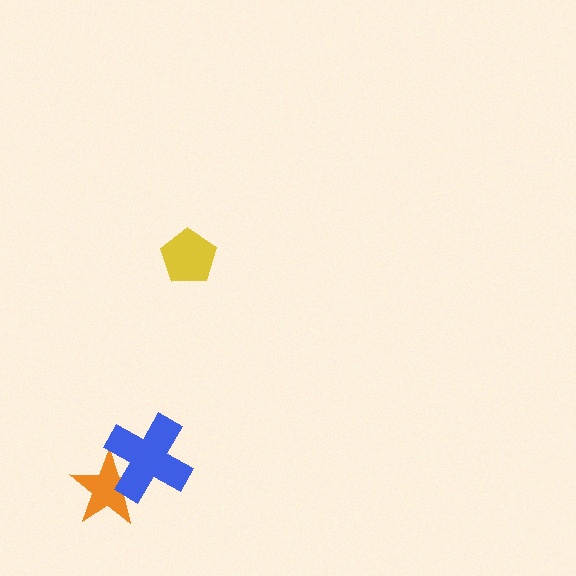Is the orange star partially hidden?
Yes, it is partially covered by another shape.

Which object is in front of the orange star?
The blue cross is in front of the orange star.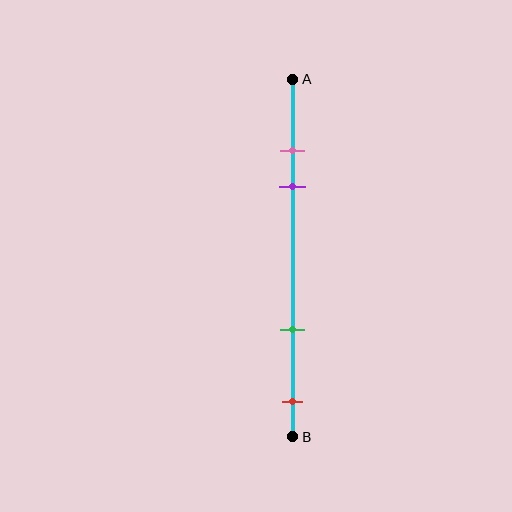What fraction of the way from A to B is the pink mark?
The pink mark is approximately 20% (0.2) of the way from A to B.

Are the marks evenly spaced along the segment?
No, the marks are not evenly spaced.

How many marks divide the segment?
There are 4 marks dividing the segment.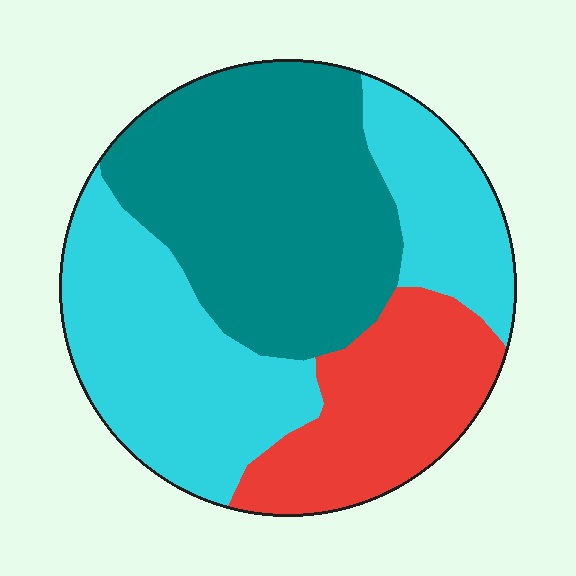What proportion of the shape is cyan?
Cyan covers around 40% of the shape.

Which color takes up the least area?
Red, at roughly 20%.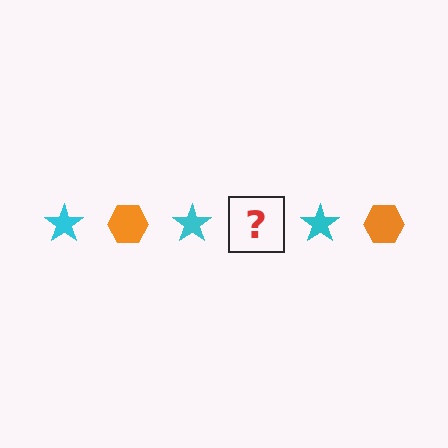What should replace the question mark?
The question mark should be replaced with an orange hexagon.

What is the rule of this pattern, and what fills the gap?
The rule is that the pattern alternates between cyan star and orange hexagon. The gap should be filled with an orange hexagon.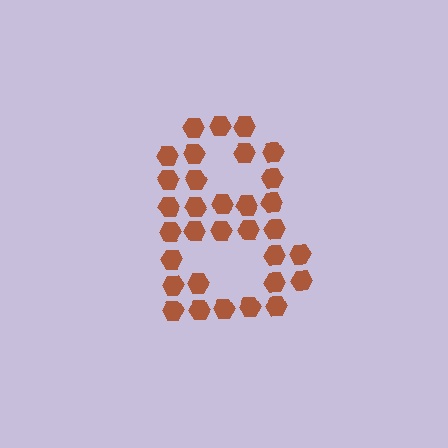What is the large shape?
The large shape is the digit 8.